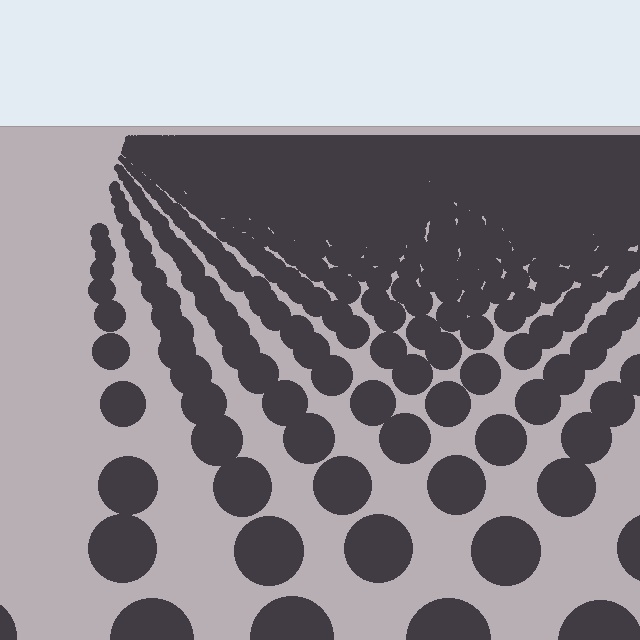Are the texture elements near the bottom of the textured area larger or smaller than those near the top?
Larger. Near the bottom, elements are closer to the viewer and appear at a bigger on-screen size.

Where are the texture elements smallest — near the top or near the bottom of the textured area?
Near the top.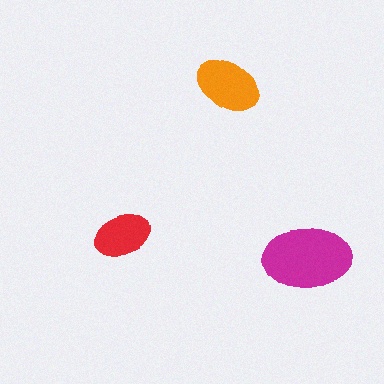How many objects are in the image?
There are 3 objects in the image.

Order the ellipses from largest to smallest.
the magenta one, the orange one, the red one.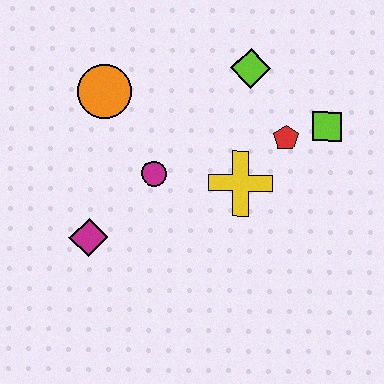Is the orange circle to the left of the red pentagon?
Yes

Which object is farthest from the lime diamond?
The magenta diamond is farthest from the lime diamond.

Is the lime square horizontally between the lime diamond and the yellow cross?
No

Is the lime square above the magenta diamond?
Yes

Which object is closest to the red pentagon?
The lime square is closest to the red pentagon.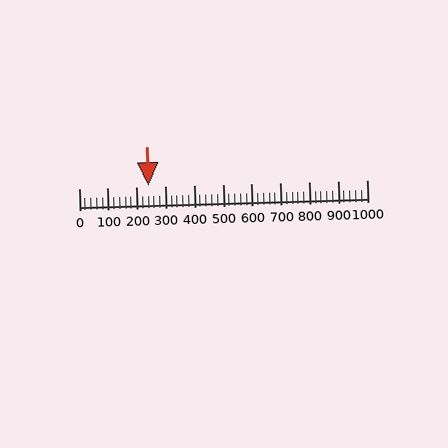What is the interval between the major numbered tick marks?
The major tick marks are spaced 100 units apart.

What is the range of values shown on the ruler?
The ruler shows values from 0 to 1000.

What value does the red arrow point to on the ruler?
The red arrow points to approximately 240.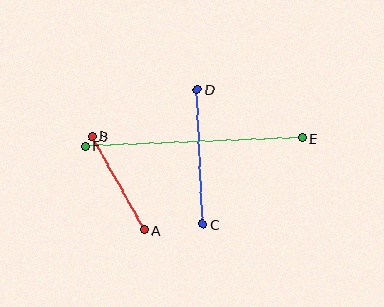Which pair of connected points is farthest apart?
Points E and F are farthest apart.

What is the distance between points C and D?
The distance is approximately 135 pixels.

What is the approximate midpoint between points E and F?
The midpoint is at approximately (194, 142) pixels.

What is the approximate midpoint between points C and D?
The midpoint is at approximately (200, 157) pixels.